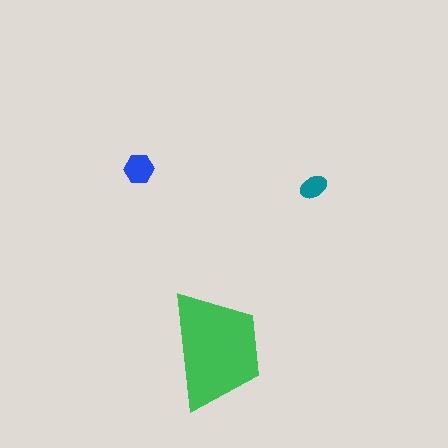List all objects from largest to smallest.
The green trapezoid, the blue hexagon, the teal ellipse.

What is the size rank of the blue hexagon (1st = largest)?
2nd.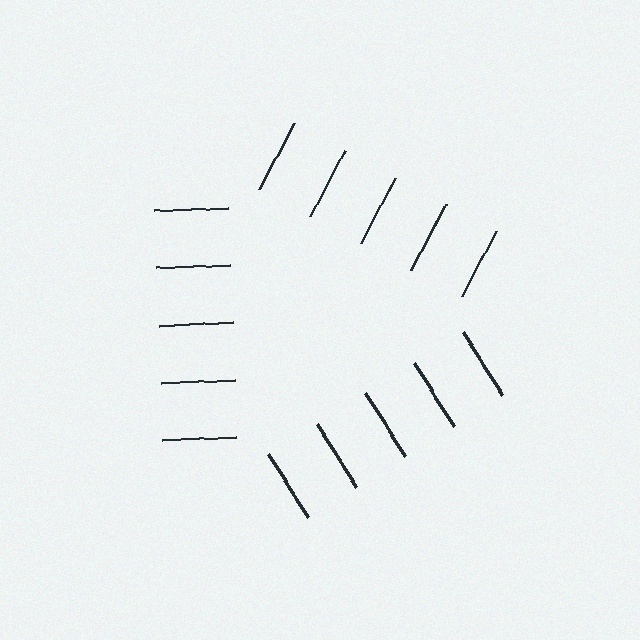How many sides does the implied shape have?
3 sides — the line-ends trace a triangle.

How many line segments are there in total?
15 — 5 along each of the 3 edges.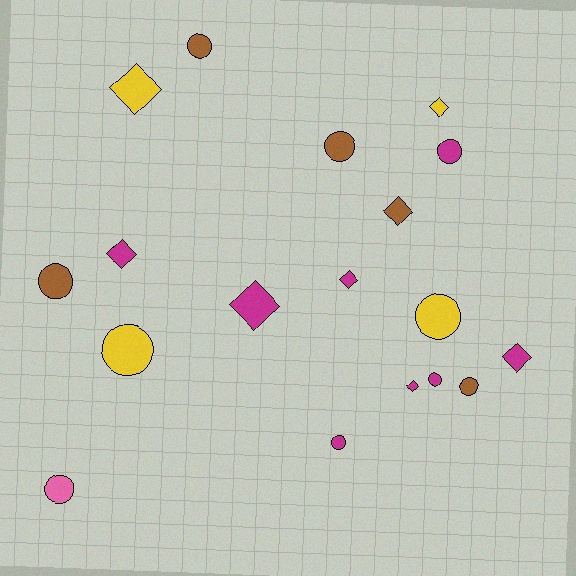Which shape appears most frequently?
Circle, with 10 objects.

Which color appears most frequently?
Magenta, with 8 objects.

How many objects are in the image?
There are 18 objects.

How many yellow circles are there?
There are 2 yellow circles.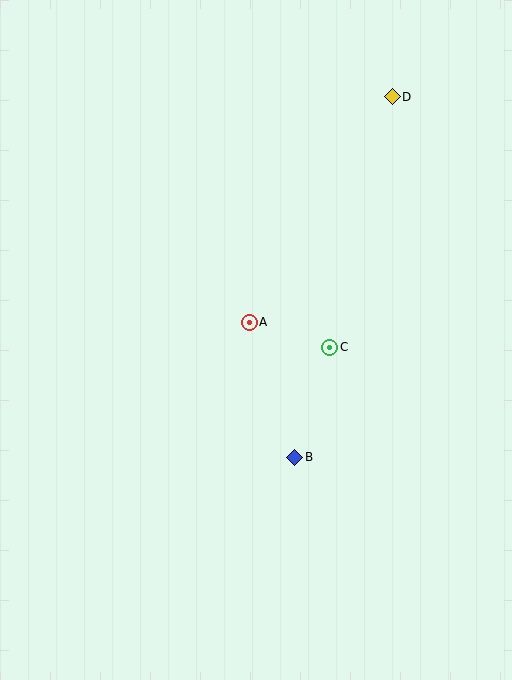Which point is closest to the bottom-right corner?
Point B is closest to the bottom-right corner.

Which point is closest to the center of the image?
Point A at (249, 322) is closest to the center.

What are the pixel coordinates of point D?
Point D is at (392, 97).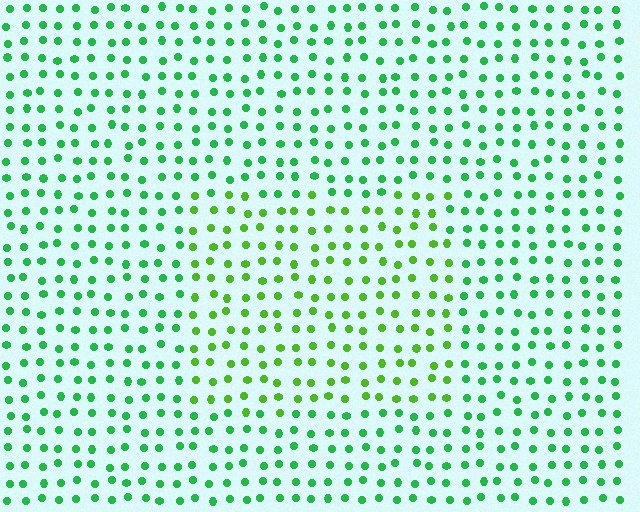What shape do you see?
I see a rectangle.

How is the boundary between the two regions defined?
The boundary is defined purely by a slight shift in hue (about 32 degrees). Spacing, size, and orientation are identical on both sides.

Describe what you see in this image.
The image is filled with small green elements in a uniform arrangement. A rectangle-shaped region is visible where the elements are tinted to a slightly different hue, forming a subtle color boundary.